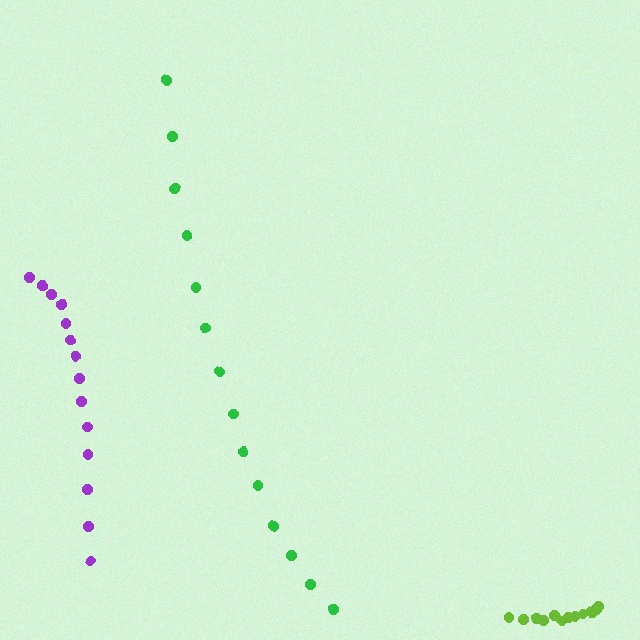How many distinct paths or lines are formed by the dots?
There are 3 distinct paths.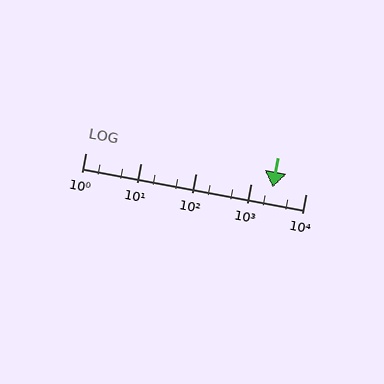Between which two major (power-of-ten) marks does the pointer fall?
The pointer is between 1000 and 10000.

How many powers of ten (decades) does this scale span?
The scale spans 4 decades, from 1 to 10000.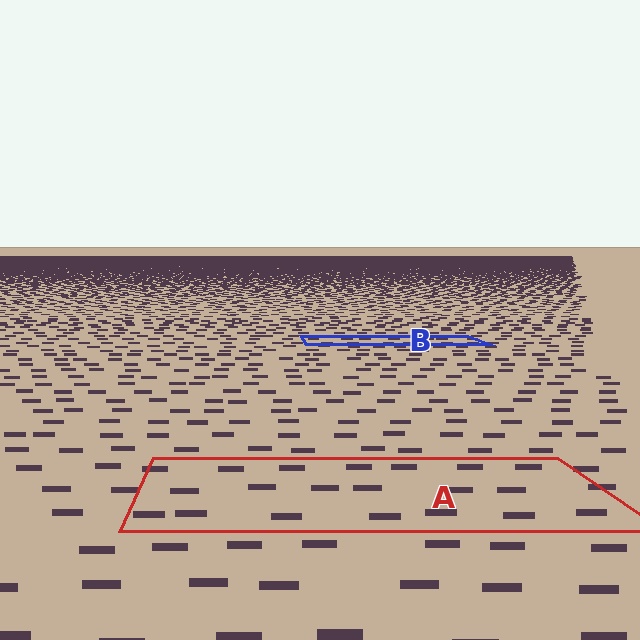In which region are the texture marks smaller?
The texture marks are smaller in region B, because it is farther away.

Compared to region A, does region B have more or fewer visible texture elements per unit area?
Region B has more texture elements per unit area — they are packed more densely because it is farther away.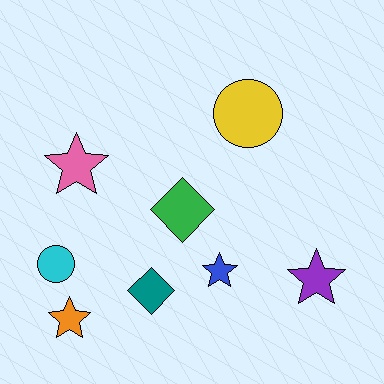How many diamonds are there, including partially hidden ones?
There are 2 diamonds.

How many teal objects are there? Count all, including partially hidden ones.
There is 1 teal object.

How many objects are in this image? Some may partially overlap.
There are 8 objects.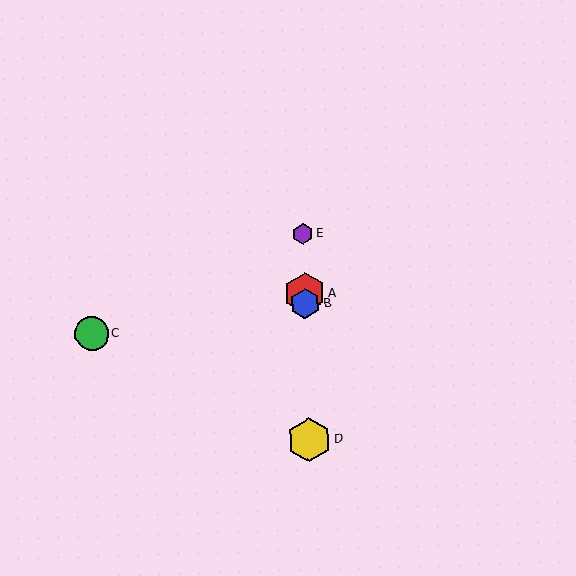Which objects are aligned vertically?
Objects A, B, D, E are aligned vertically.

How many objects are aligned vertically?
4 objects (A, B, D, E) are aligned vertically.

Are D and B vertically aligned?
Yes, both are at x≈309.